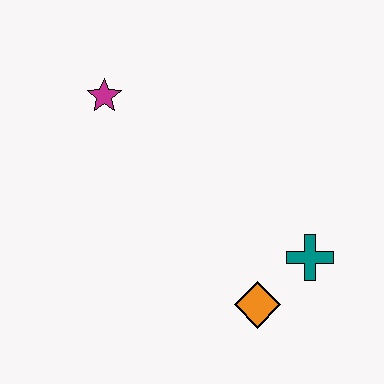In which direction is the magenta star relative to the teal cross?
The magenta star is to the left of the teal cross.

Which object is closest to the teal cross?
The orange diamond is closest to the teal cross.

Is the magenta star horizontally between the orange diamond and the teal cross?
No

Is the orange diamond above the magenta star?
No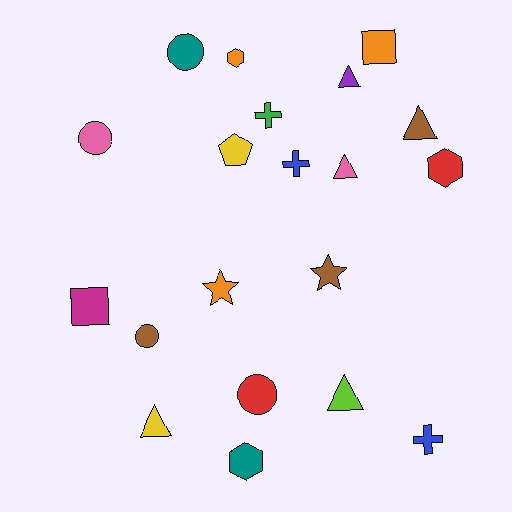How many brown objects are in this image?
There are 3 brown objects.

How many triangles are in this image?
There are 5 triangles.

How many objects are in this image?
There are 20 objects.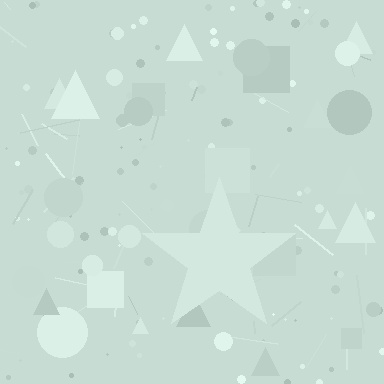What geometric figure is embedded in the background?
A star is embedded in the background.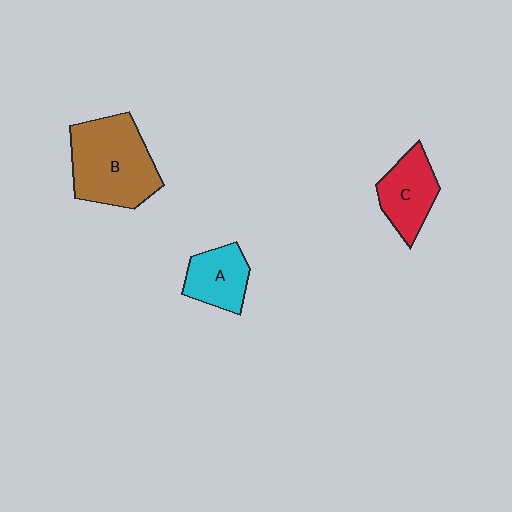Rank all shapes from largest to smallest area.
From largest to smallest: B (brown), C (red), A (cyan).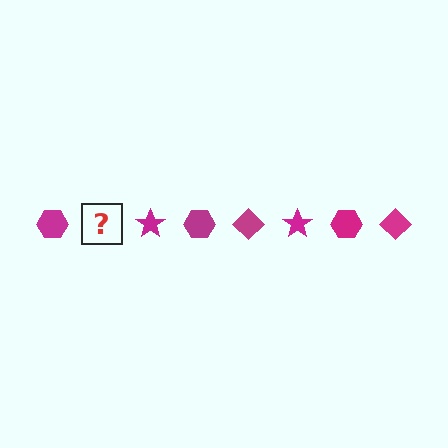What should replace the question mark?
The question mark should be replaced with a magenta diamond.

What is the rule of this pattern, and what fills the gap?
The rule is that the pattern cycles through hexagon, diamond, star shapes in magenta. The gap should be filled with a magenta diamond.